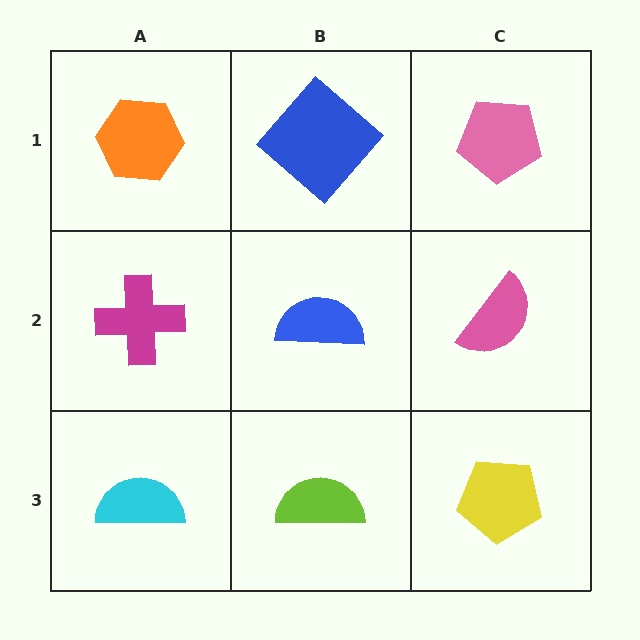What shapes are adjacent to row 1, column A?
A magenta cross (row 2, column A), a blue diamond (row 1, column B).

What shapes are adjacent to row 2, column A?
An orange hexagon (row 1, column A), a cyan semicircle (row 3, column A), a blue semicircle (row 2, column B).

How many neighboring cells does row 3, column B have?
3.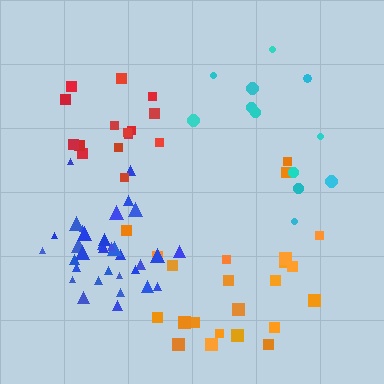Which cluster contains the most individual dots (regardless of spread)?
Blue (34).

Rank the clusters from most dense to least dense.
blue, red, orange, cyan.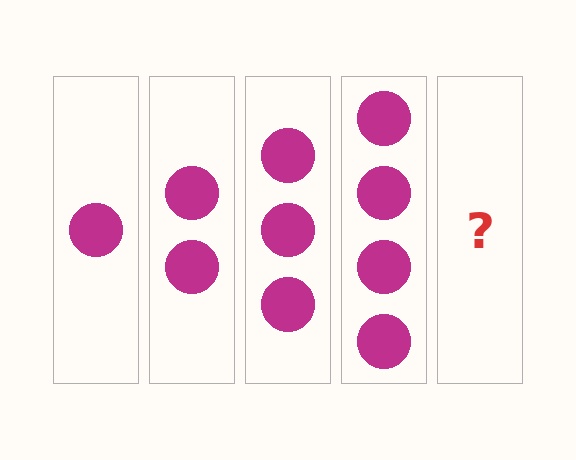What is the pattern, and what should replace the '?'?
The pattern is that each step adds one more circle. The '?' should be 5 circles.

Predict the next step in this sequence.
The next step is 5 circles.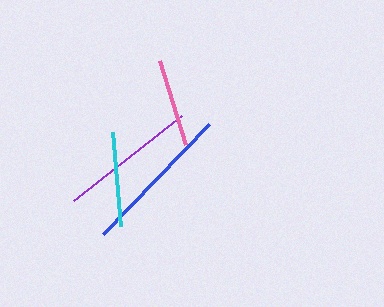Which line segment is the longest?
The blue line is the longest at approximately 153 pixels.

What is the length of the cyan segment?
The cyan segment is approximately 95 pixels long.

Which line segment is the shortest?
The pink line is the shortest at approximately 88 pixels.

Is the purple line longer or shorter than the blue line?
The blue line is longer than the purple line.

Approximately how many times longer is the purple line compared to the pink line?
The purple line is approximately 1.6 times the length of the pink line.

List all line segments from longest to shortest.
From longest to shortest: blue, purple, cyan, pink.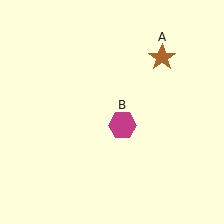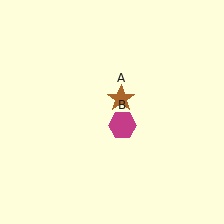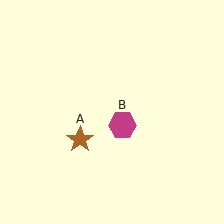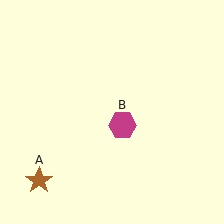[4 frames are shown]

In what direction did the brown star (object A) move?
The brown star (object A) moved down and to the left.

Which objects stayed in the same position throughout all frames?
Magenta hexagon (object B) remained stationary.